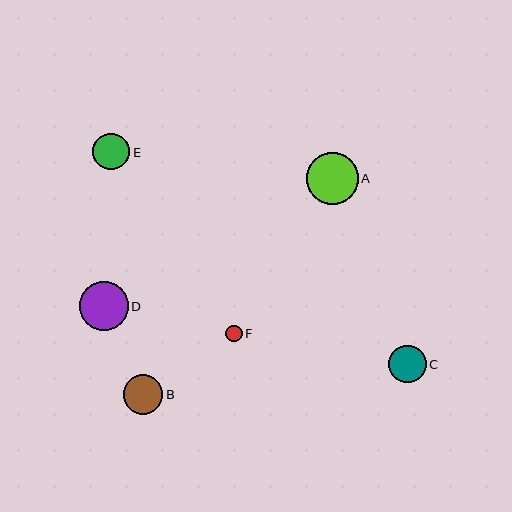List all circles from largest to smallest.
From largest to smallest: A, D, B, C, E, F.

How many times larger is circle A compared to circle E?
Circle A is approximately 1.4 times the size of circle E.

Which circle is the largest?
Circle A is the largest with a size of approximately 52 pixels.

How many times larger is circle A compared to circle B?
Circle A is approximately 1.3 times the size of circle B.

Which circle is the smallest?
Circle F is the smallest with a size of approximately 17 pixels.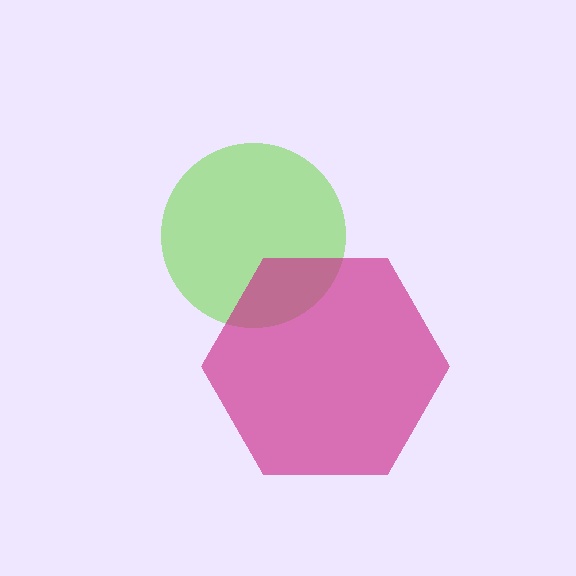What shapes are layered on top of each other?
The layered shapes are: a lime circle, a magenta hexagon.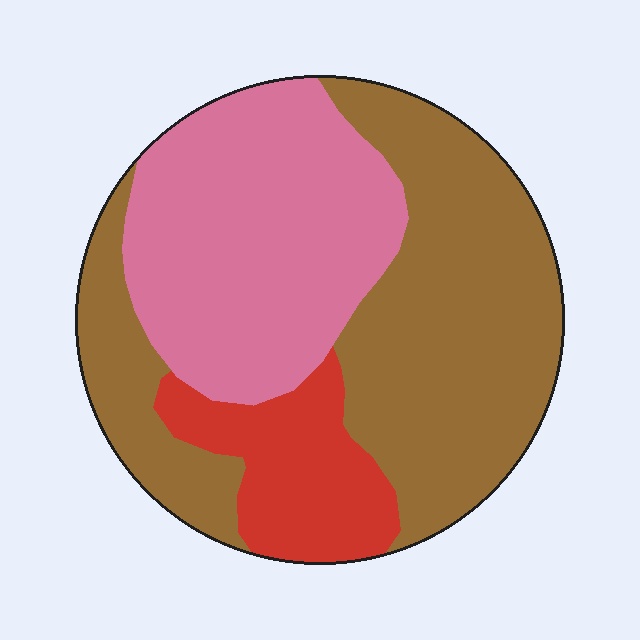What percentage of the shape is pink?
Pink covers roughly 35% of the shape.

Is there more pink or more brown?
Brown.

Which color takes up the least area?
Red, at roughly 15%.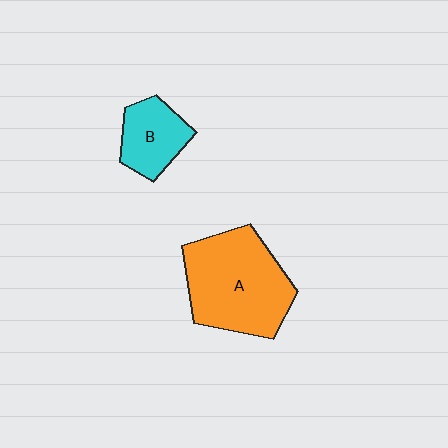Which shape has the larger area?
Shape A (orange).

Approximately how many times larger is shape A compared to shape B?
Approximately 2.2 times.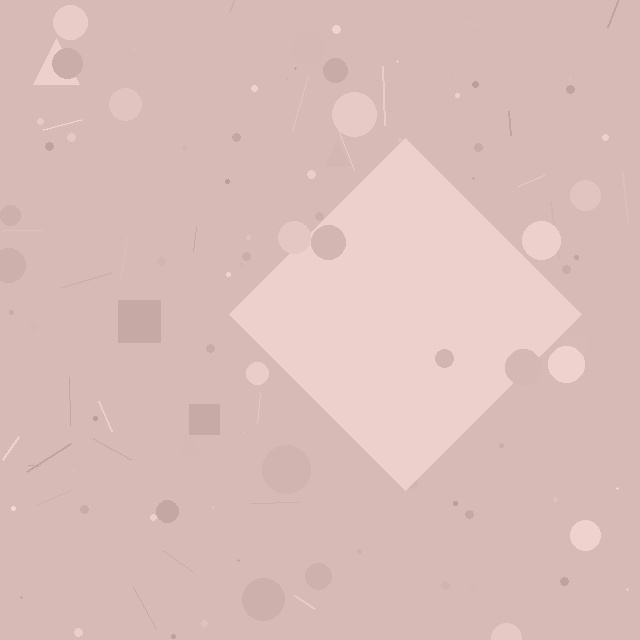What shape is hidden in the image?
A diamond is hidden in the image.